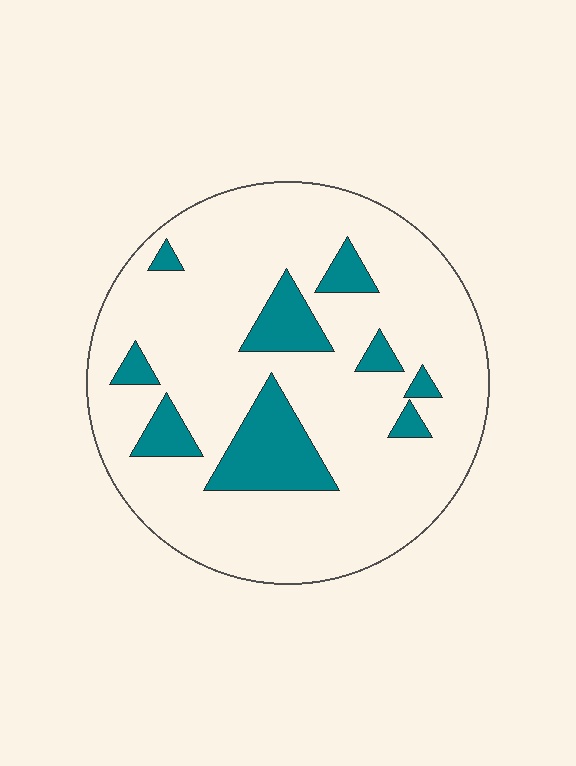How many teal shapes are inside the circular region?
9.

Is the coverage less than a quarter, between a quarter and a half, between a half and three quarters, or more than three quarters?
Less than a quarter.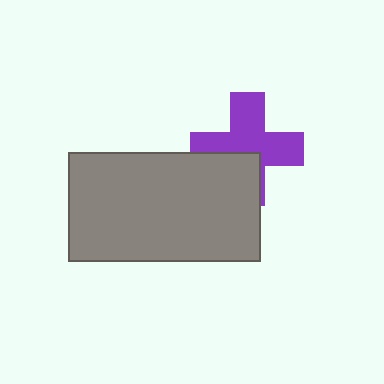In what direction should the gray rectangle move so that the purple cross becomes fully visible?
The gray rectangle should move down. That is the shortest direction to clear the overlap and leave the purple cross fully visible.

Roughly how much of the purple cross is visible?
Most of it is visible (roughly 66%).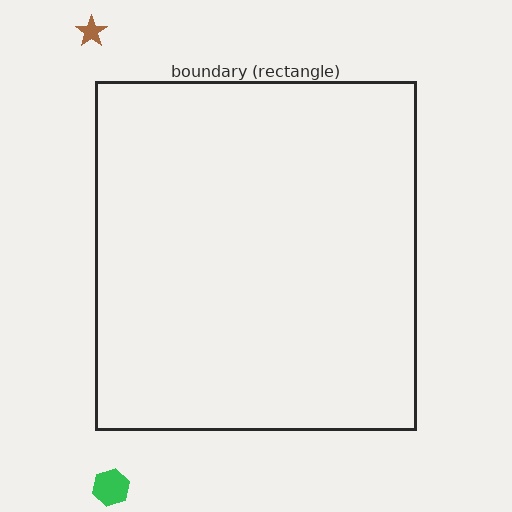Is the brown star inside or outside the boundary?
Outside.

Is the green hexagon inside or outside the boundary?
Outside.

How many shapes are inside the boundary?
0 inside, 2 outside.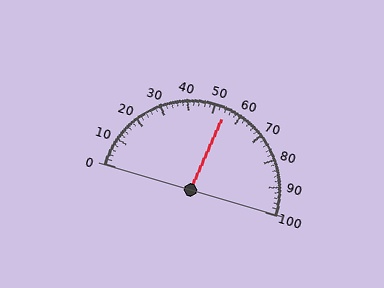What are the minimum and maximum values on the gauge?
The gauge ranges from 0 to 100.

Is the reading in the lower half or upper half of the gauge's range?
The reading is in the upper half of the range (0 to 100).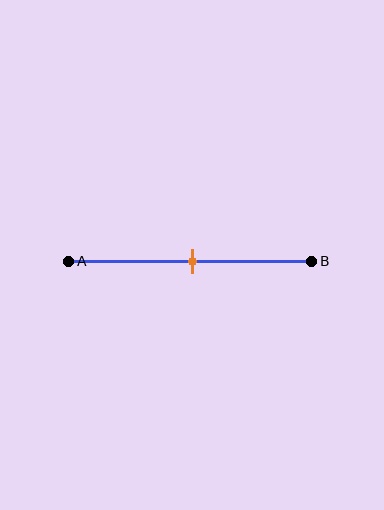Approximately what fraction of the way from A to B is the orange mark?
The orange mark is approximately 50% of the way from A to B.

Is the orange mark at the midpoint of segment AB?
Yes, the mark is approximately at the midpoint.